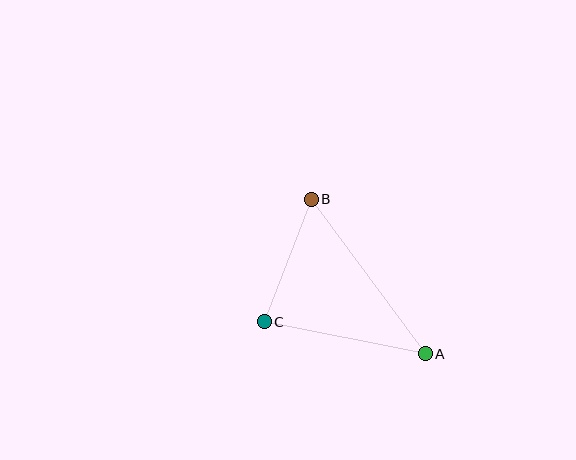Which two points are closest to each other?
Points B and C are closest to each other.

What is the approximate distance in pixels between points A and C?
The distance between A and C is approximately 164 pixels.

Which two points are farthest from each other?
Points A and B are farthest from each other.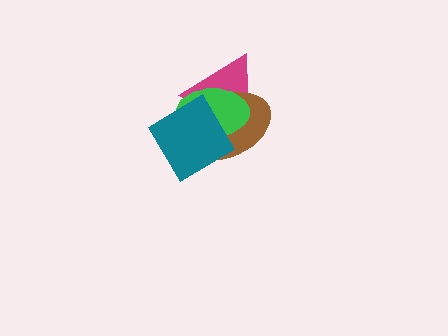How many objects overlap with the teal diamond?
3 objects overlap with the teal diamond.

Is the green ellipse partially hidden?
Yes, it is partially covered by another shape.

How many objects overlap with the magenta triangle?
3 objects overlap with the magenta triangle.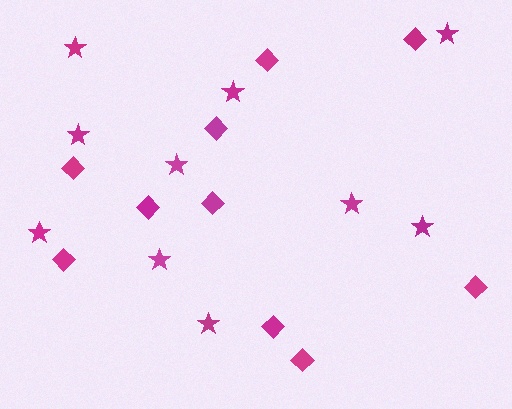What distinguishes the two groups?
There are 2 groups: one group of diamonds (10) and one group of stars (10).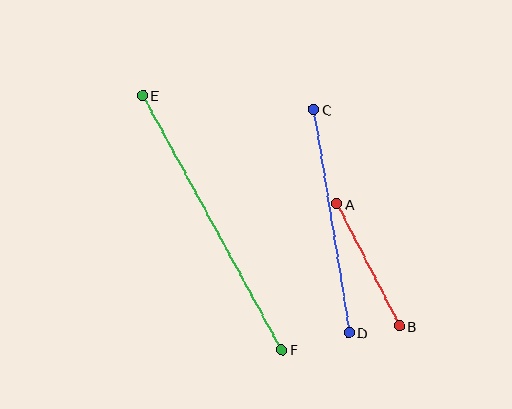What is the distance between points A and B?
The distance is approximately 137 pixels.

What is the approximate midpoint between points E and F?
The midpoint is at approximately (212, 223) pixels.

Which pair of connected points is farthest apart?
Points E and F are farthest apart.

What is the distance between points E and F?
The distance is approximately 290 pixels.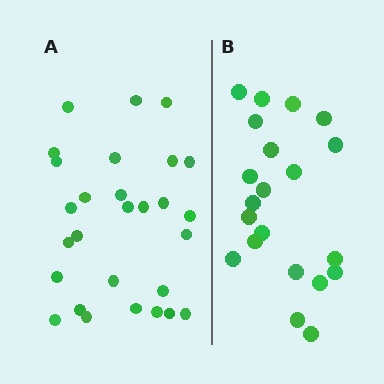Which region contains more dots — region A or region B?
Region A (the left region) has more dots.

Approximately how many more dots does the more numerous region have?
Region A has roughly 8 or so more dots than region B.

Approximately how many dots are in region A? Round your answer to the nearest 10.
About 30 dots. (The exact count is 28, which rounds to 30.)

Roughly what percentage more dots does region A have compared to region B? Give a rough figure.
About 35% more.